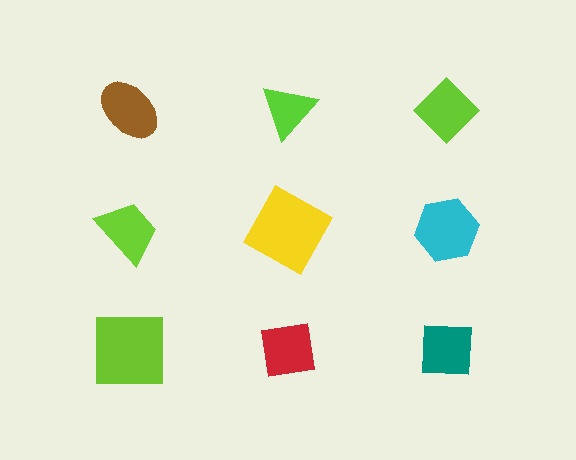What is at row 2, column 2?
A yellow square.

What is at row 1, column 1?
A brown ellipse.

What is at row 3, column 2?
A red square.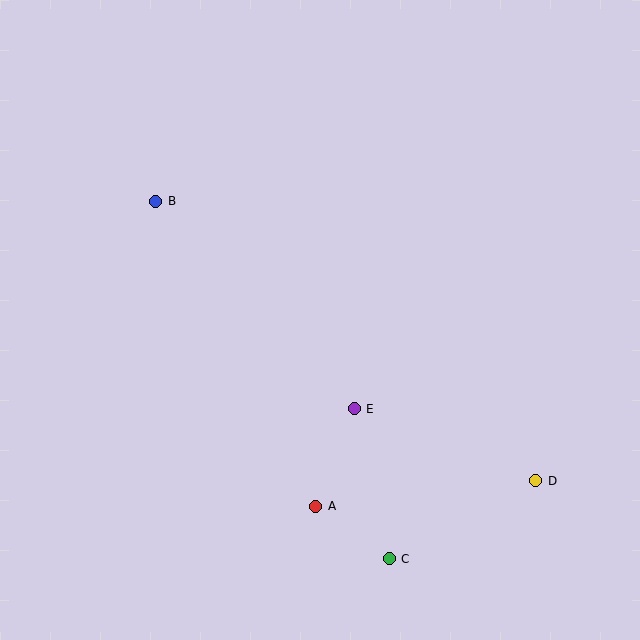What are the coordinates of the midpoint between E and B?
The midpoint between E and B is at (255, 305).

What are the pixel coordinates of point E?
Point E is at (354, 409).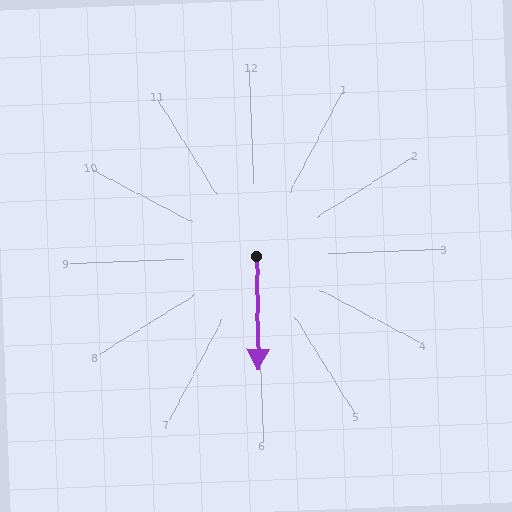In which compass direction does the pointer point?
South.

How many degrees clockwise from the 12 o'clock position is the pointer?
Approximately 181 degrees.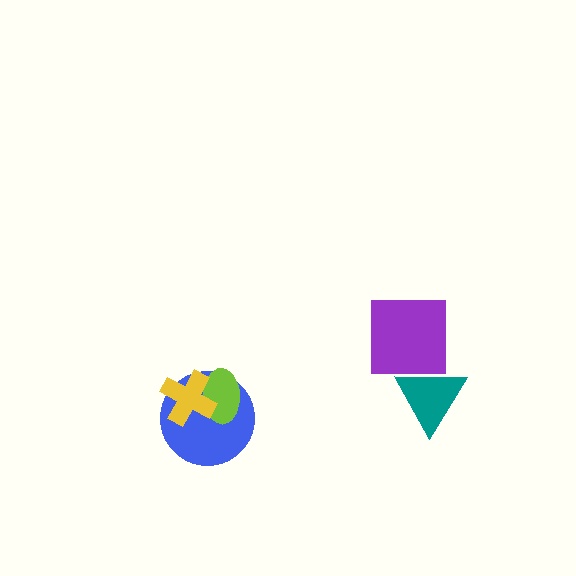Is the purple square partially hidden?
Yes, it is partially covered by another shape.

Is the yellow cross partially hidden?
No, no other shape covers it.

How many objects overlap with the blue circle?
2 objects overlap with the blue circle.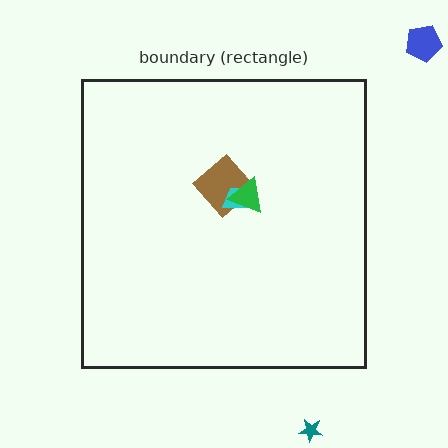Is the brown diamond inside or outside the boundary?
Inside.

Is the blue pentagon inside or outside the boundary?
Outside.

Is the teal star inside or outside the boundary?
Outside.